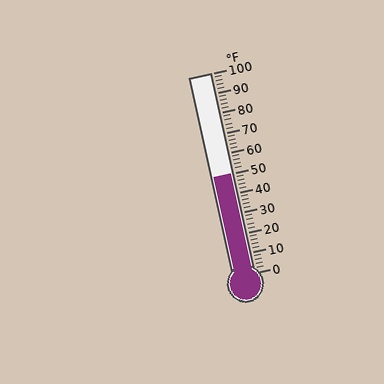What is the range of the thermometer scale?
The thermometer scale ranges from 0°F to 100°F.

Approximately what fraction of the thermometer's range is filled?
The thermometer is filled to approximately 50% of its range.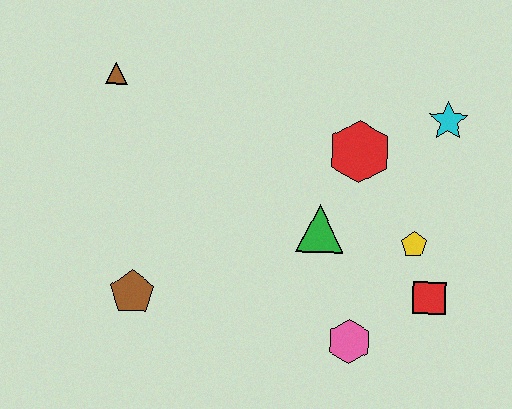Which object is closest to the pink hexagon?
The red square is closest to the pink hexagon.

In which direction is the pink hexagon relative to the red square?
The pink hexagon is to the left of the red square.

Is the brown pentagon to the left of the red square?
Yes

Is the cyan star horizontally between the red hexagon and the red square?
No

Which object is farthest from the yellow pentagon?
The brown triangle is farthest from the yellow pentagon.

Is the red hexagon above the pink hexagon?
Yes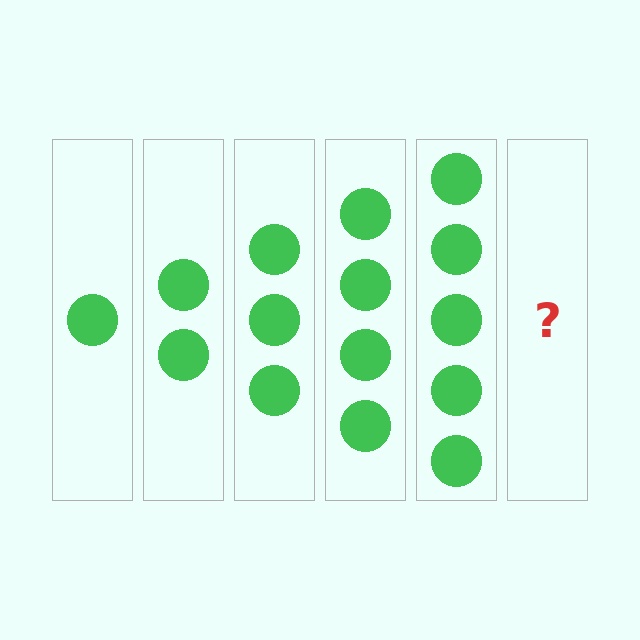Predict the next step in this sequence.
The next step is 6 circles.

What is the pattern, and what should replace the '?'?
The pattern is that each step adds one more circle. The '?' should be 6 circles.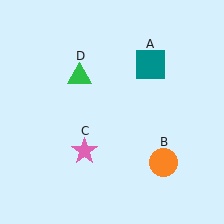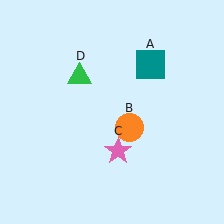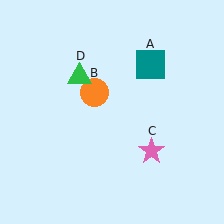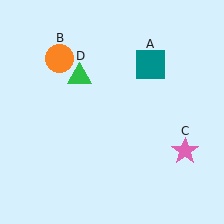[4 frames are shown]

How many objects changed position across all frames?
2 objects changed position: orange circle (object B), pink star (object C).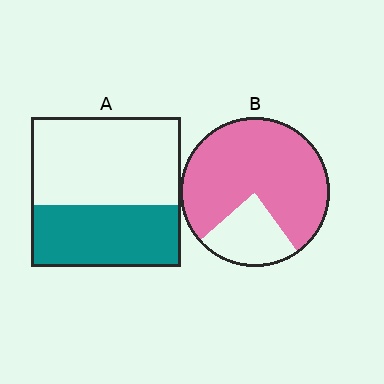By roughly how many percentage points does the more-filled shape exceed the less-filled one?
By roughly 35 percentage points (B over A).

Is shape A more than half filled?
No.